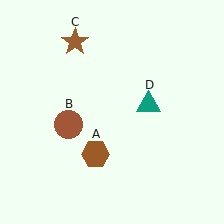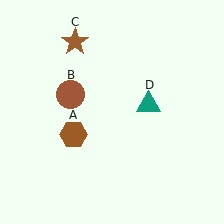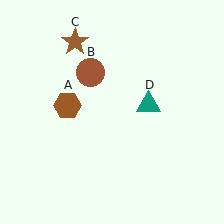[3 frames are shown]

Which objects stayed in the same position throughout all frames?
Brown star (object C) and teal triangle (object D) remained stationary.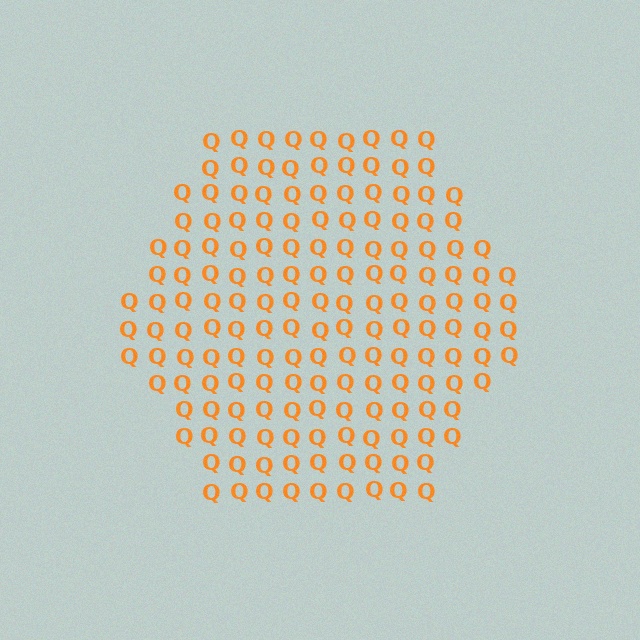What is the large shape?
The large shape is a hexagon.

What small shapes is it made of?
It is made of small letter Q's.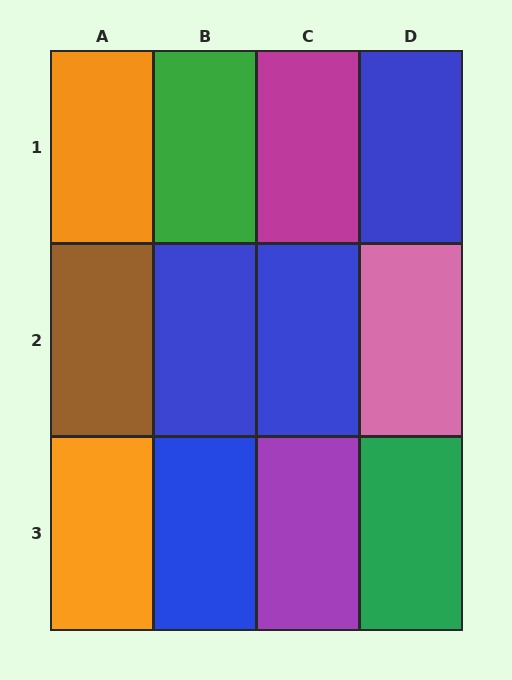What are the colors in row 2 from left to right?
Brown, blue, blue, pink.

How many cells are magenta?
1 cell is magenta.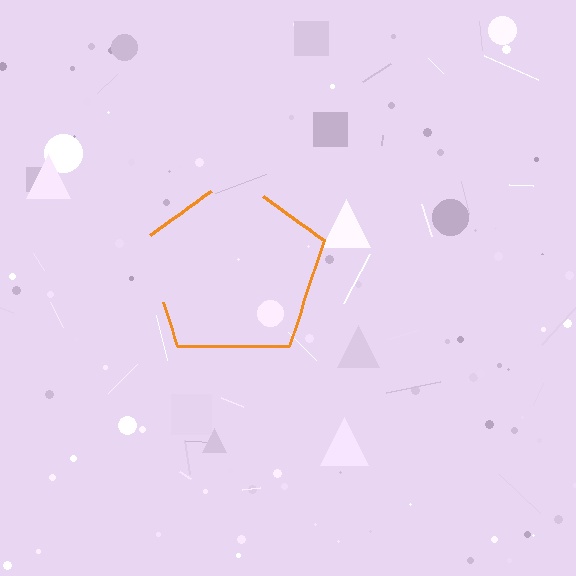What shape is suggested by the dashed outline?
The dashed outline suggests a pentagon.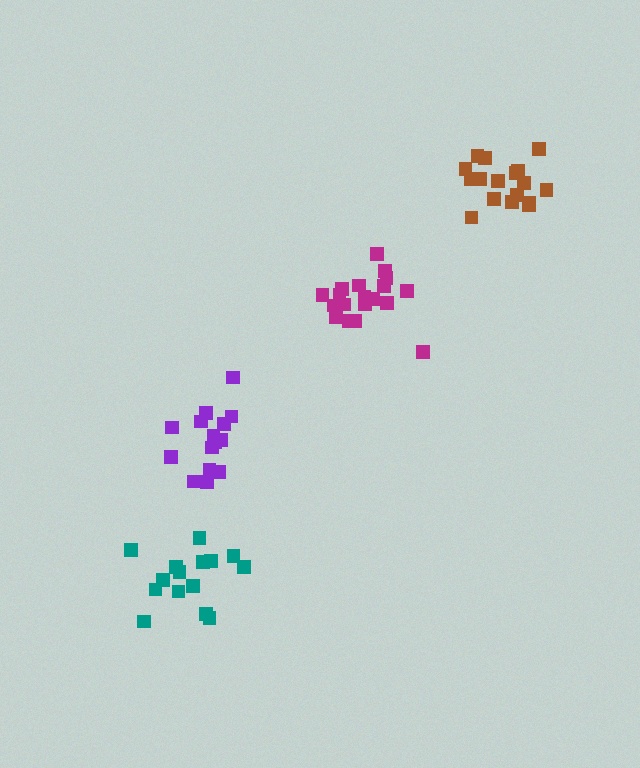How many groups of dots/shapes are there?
There are 4 groups.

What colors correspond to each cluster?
The clusters are colored: magenta, brown, purple, teal.